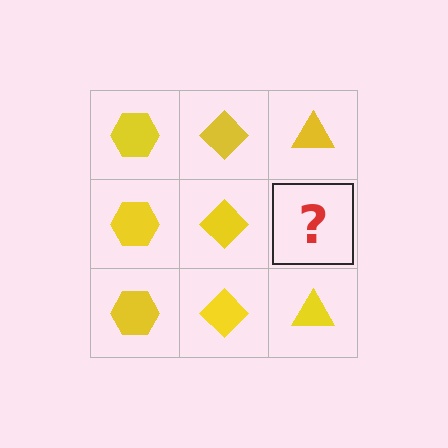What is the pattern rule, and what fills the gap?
The rule is that each column has a consistent shape. The gap should be filled with a yellow triangle.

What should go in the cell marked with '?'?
The missing cell should contain a yellow triangle.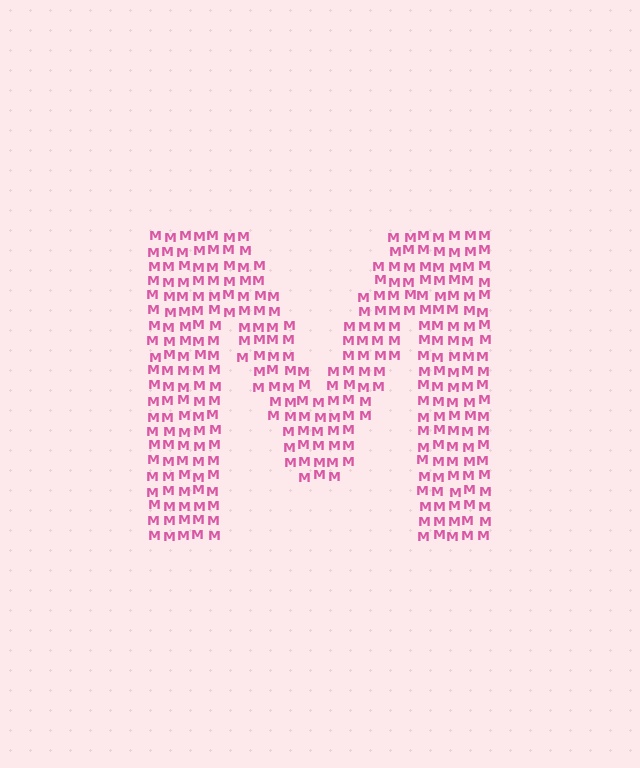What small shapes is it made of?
It is made of small letter M's.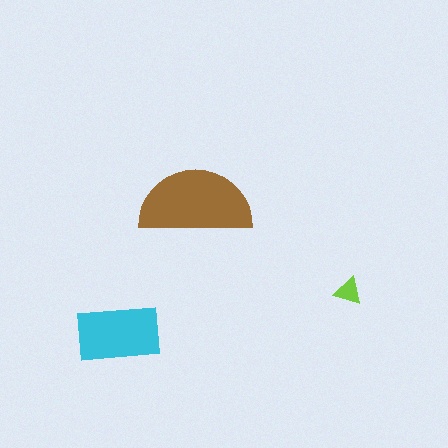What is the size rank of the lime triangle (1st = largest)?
3rd.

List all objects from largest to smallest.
The brown semicircle, the cyan rectangle, the lime triangle.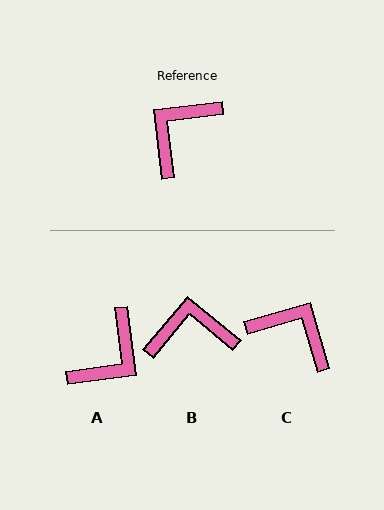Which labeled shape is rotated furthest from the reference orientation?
A, about 179 degrees away.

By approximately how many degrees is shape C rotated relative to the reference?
Approximately 81 degrees clockwise.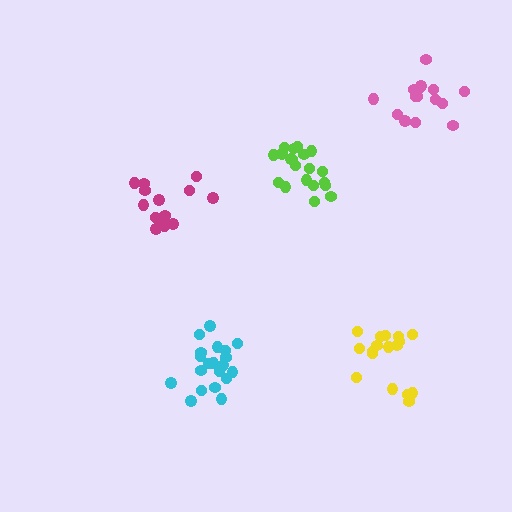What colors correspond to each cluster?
The clusters are colored: cyan, yellow, pink, lime, magenta.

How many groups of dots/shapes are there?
There are 5 groups.